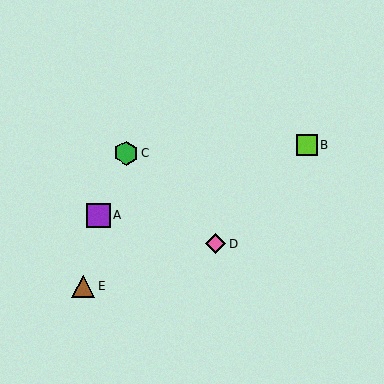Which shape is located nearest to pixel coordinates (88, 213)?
The purple square (labeled A) at (98, 216) is nearest to that location.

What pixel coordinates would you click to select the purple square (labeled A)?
Click at (98, 216) to select the purple square A.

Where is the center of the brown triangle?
The center of the brown triangle is at (84, 287).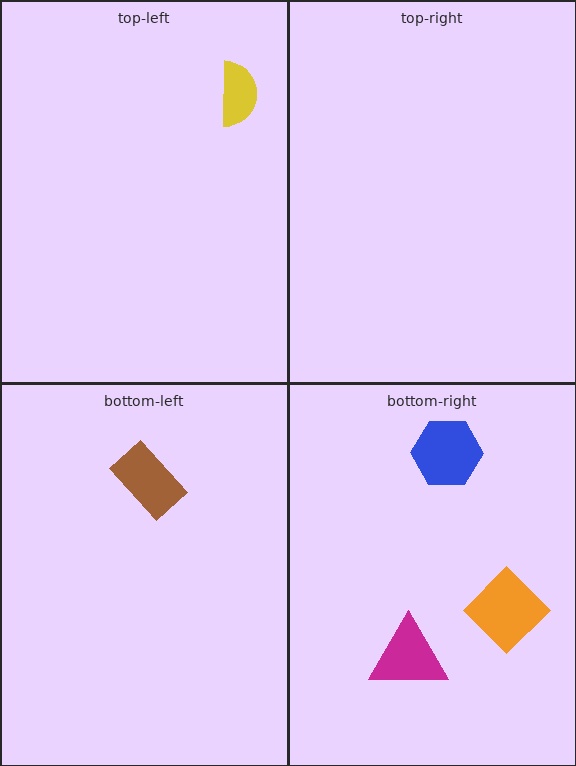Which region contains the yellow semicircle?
The top-left region.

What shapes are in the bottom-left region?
The brown rectangle.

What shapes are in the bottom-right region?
The blue hexagon, the magenta triangle, the orange diamond.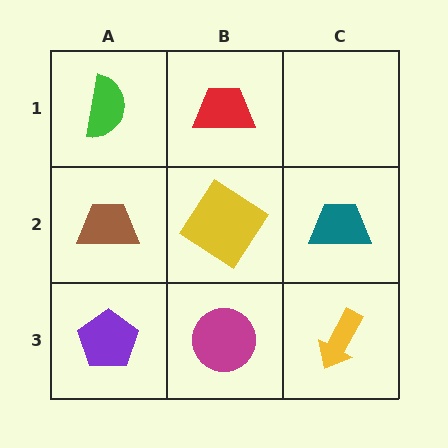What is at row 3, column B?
A magenta circle.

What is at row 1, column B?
A red trapezoid.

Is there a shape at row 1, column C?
No, that cell is empty.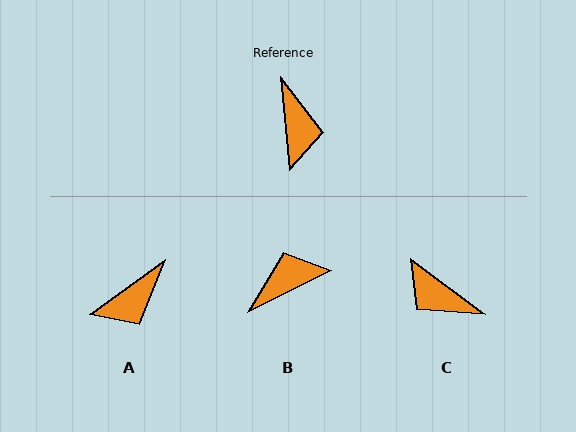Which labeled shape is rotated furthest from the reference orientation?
C, about 132 degrees away.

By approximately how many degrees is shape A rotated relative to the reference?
Approximately 60 degrees clockwise.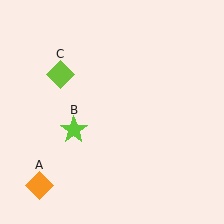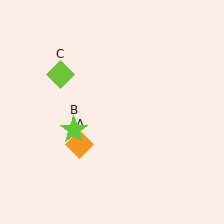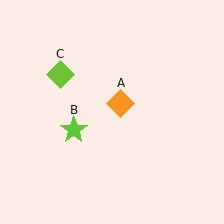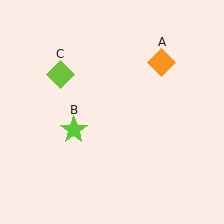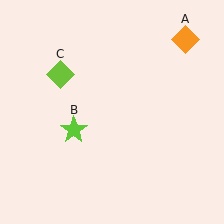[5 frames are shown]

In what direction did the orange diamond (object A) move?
The orange diamond (object A) moved up and to the right.